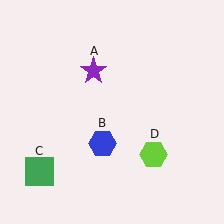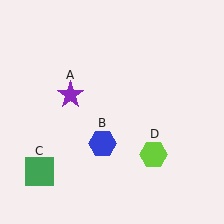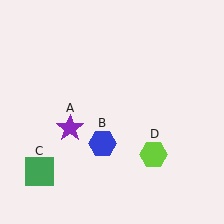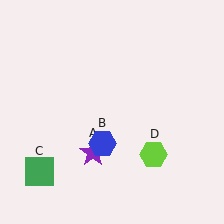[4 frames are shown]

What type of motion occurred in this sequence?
The purple star (object A) rotated counterclockwise around the center of the scene.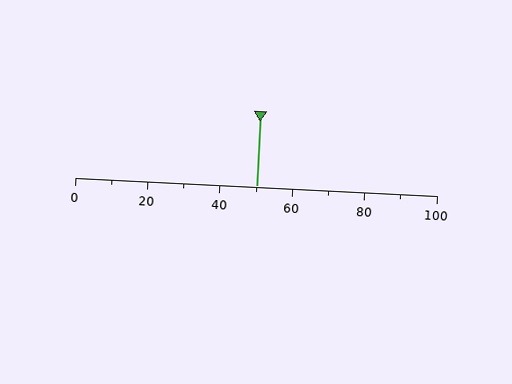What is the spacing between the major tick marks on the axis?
The major ticks are spaced 20 apart.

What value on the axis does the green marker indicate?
The marker indicates approximately 50.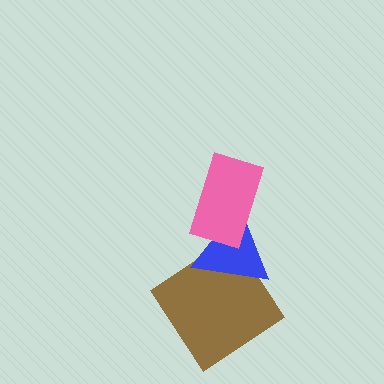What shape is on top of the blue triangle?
The pink rectangle is on top of the blue triangle.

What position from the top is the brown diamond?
The brown diamond is 3rd from the top.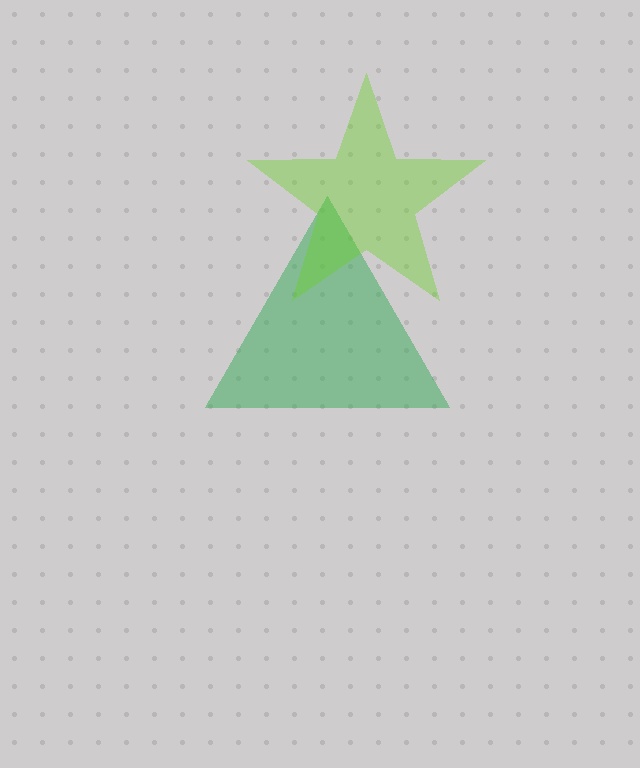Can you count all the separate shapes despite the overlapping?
Yes, there are 2 separate shapes.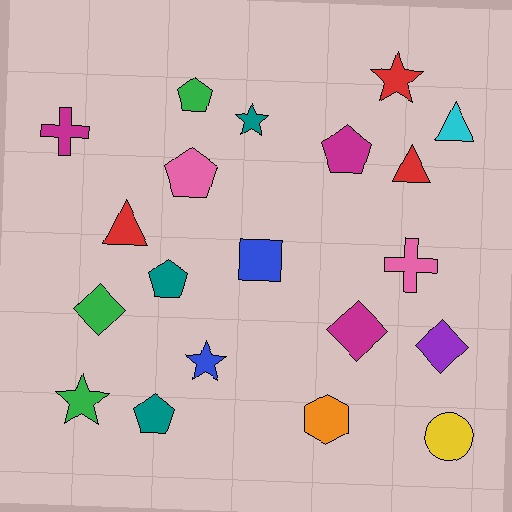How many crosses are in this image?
There are 2 crosses.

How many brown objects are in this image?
There are no brown objects.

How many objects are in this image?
There are 20 objects.